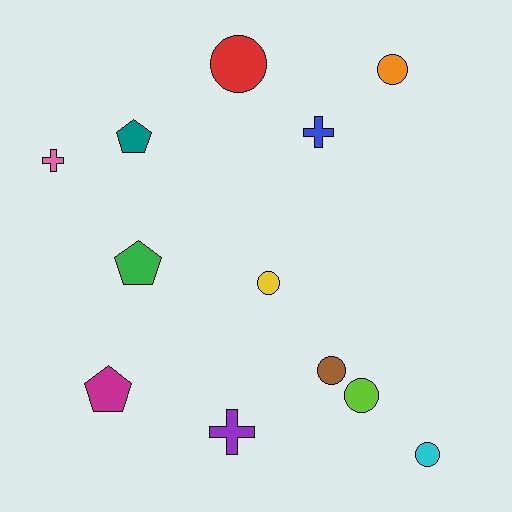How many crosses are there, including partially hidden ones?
There are 3 crosses.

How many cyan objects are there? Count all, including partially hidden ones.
There is 1 cyan object.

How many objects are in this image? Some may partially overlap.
There are 12 objects.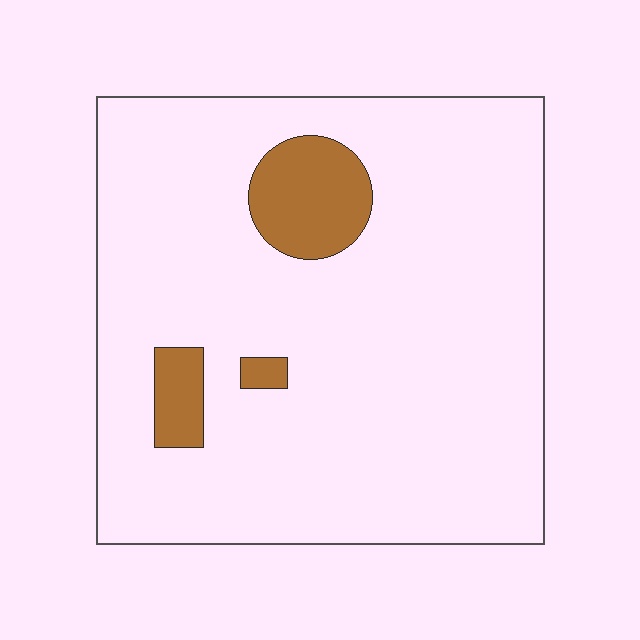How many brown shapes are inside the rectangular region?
3.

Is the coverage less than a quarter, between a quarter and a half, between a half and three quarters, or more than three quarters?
Less than a quarter.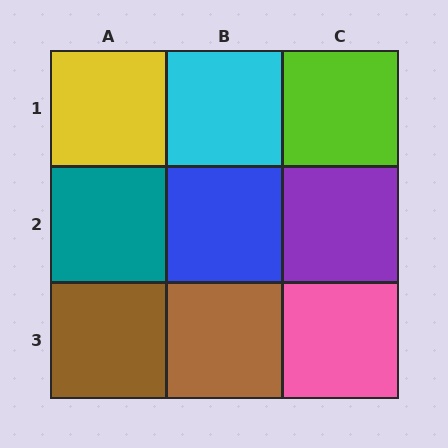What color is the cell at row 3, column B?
Brown.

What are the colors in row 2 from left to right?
Teal, blue, purple.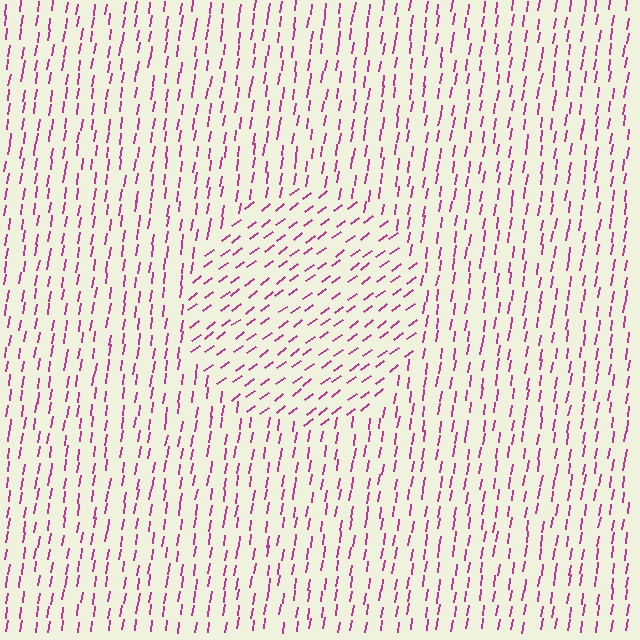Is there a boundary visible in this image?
Yes, there is a texture boundary formed by a change in line orientation.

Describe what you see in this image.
The image is filled with small magenta line segments. A circle region in the image has lines oriented differently from the surrounding lines, creating a visible texture boundary.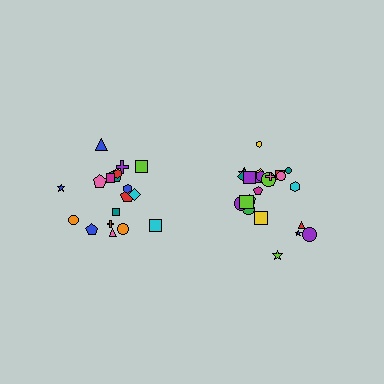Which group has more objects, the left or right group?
The right group.